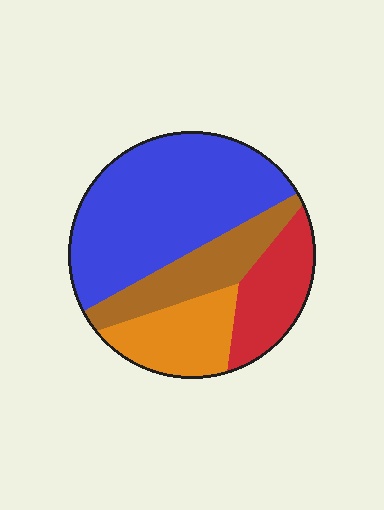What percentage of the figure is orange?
Orange takes up about one sixth (1/6) of the figure.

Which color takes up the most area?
Blue, at roughly 50%.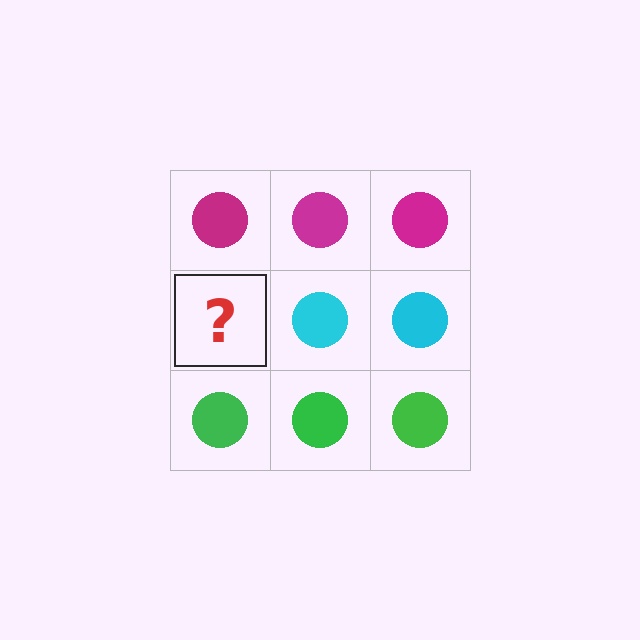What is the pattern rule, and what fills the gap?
The rule is that each row has a consistent color. The gap should be filled with a cyan circle.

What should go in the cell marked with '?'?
The missing cell should contain a cyan circle.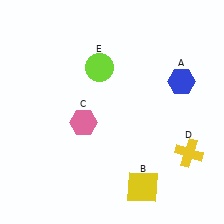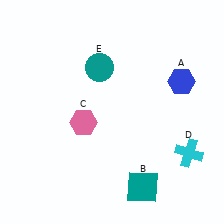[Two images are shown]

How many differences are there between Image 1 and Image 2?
There are 3 differences between the two images.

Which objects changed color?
B changed from yellow to teal. D changed from yellow to cyan. E changed from lime to teal.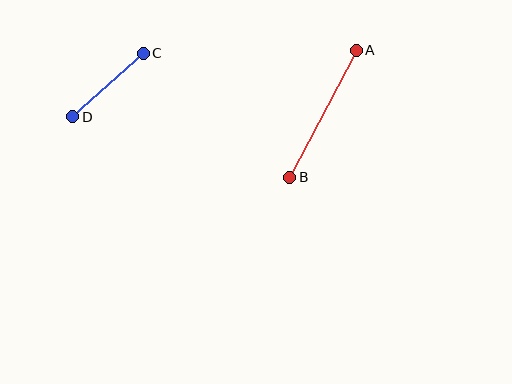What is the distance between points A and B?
The distance is approximately 144 pixels.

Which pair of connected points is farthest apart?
Points A and B are farthest apart.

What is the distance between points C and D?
The distance is approximately 95 pixels.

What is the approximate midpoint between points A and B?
The midpoint is at approximately (323, 114) pixels.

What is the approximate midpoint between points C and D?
The midpoint is at approximately (108, 85) pixels.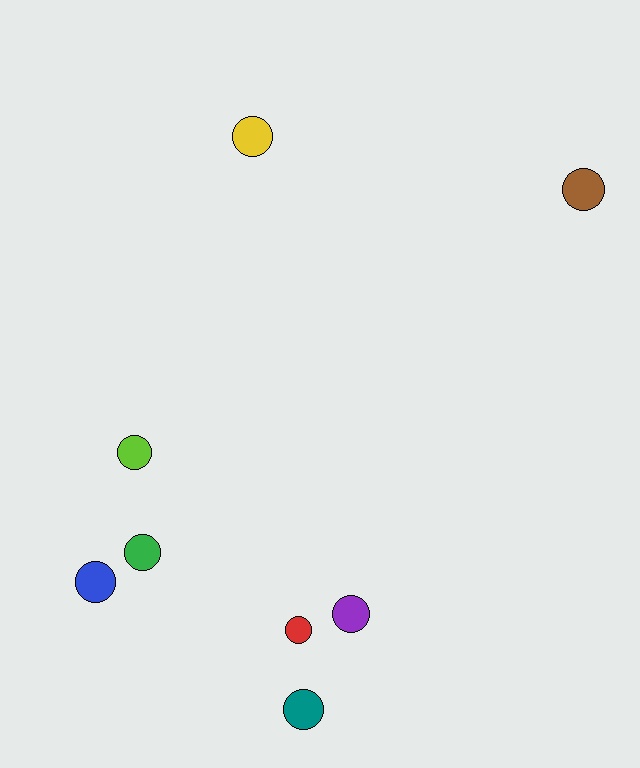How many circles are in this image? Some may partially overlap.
There are 8 circles.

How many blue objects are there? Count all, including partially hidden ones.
There is 1 blue object.